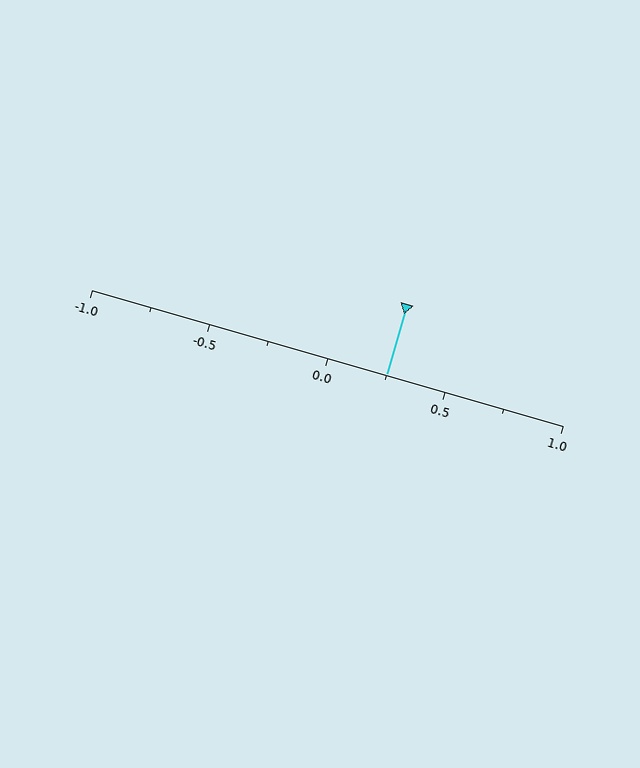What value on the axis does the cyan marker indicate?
The marker indicates approximately 0.25.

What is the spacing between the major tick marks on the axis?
The major ticks are spaced 0.5 apart.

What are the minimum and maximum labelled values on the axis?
The axis runs from -1.0 to 1.0.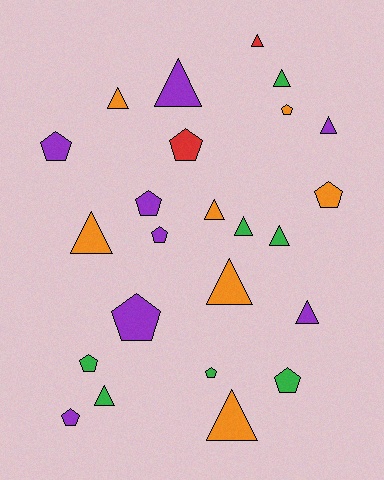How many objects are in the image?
There are 24 objects.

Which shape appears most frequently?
Triangle, with 13 objects.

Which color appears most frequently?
Purple, with 8 objects.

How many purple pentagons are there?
There are 5 purple pentagons.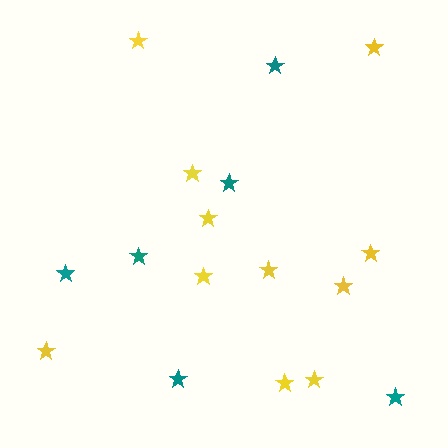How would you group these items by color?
There are 2 groups: one group of yellow stars (11) and one group of teal stars (6).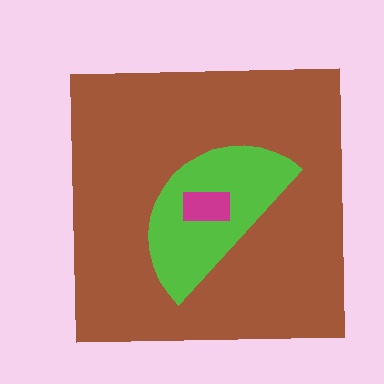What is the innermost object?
The magenta rectangle.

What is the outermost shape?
The brown square.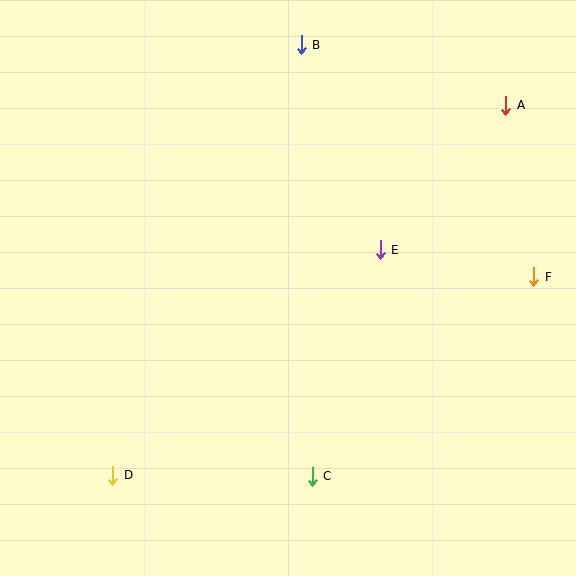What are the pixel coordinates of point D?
Point D is at (113, 475).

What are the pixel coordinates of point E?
Point E is at (380, 250).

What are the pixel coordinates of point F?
Point F is at (534, 277).